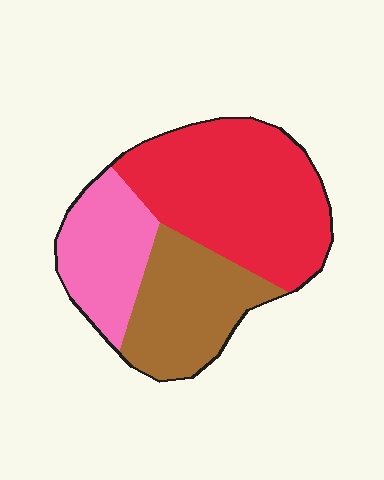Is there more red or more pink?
Red.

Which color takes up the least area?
Pink, at roughly 25%.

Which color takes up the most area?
Red, at roughly 50%.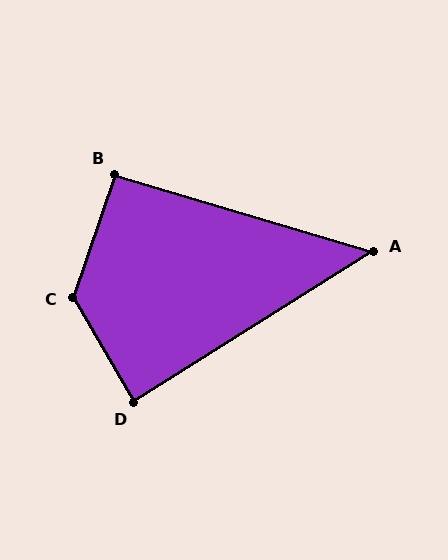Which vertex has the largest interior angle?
C, at approximately 131 degrees.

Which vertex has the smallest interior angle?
A, at approximately 49 degrees.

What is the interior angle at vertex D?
Approximately 88 degrees (approximately right).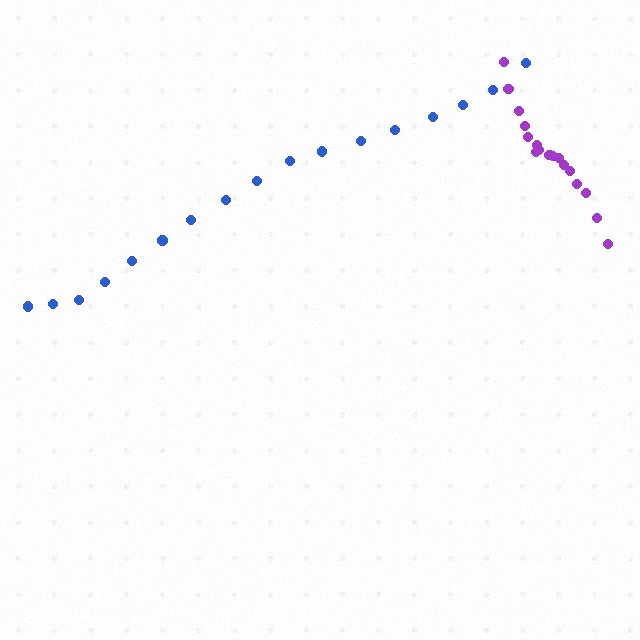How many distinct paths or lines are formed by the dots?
There are 2 distinct paths.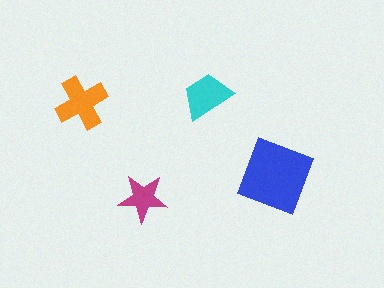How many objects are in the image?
There are 4 objects in the image.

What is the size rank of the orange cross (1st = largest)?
2nd.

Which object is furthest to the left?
The orange cross is leftmost.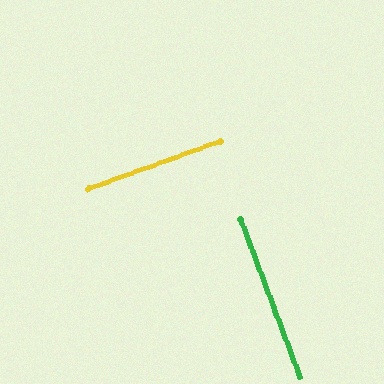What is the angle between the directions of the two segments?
Approximately 89 degrees.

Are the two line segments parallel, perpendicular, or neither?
Perpendicular — they meet at approximately 89°.